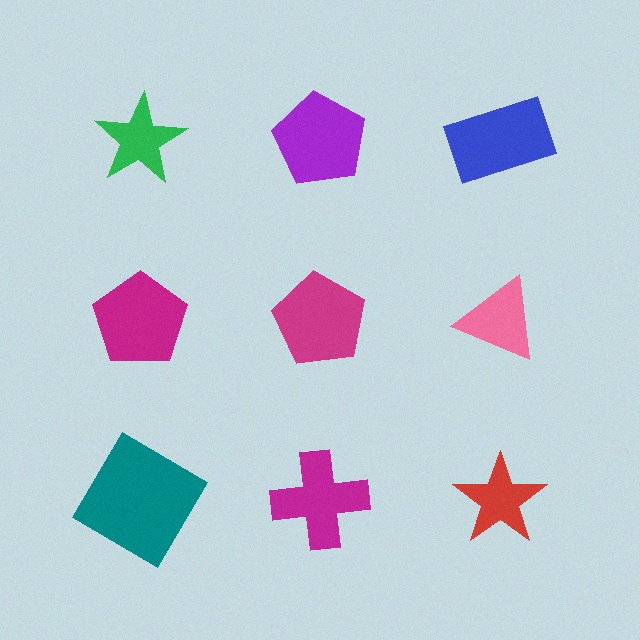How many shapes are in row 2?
3 shapes.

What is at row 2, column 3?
A pink triangle.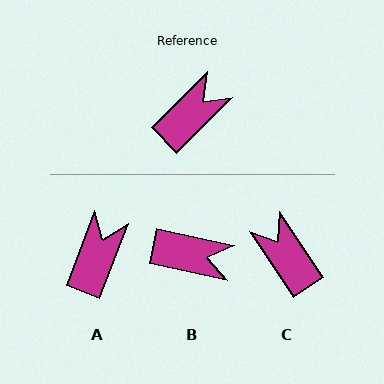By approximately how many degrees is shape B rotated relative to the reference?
Approximately 57 degrees clockwise.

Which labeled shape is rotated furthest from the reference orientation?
C, about 79 degrees away.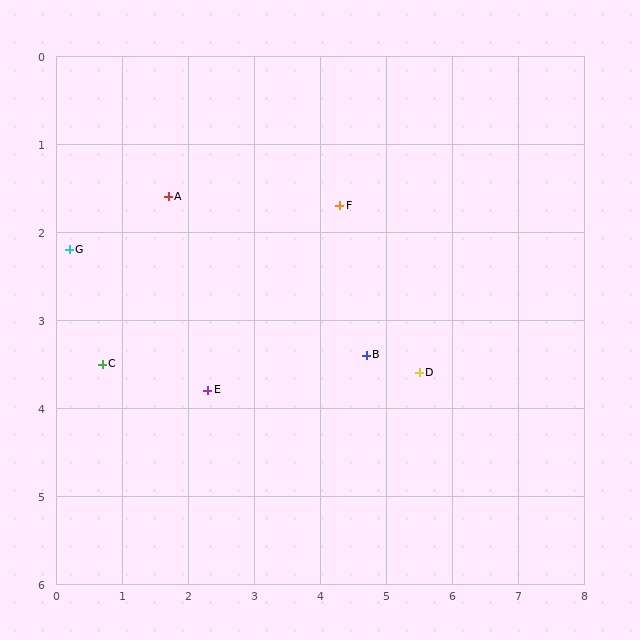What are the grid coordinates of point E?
Point E is at approximately (2.3, 3.8).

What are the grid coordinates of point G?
Point G is at approximately (0.2, 2.2).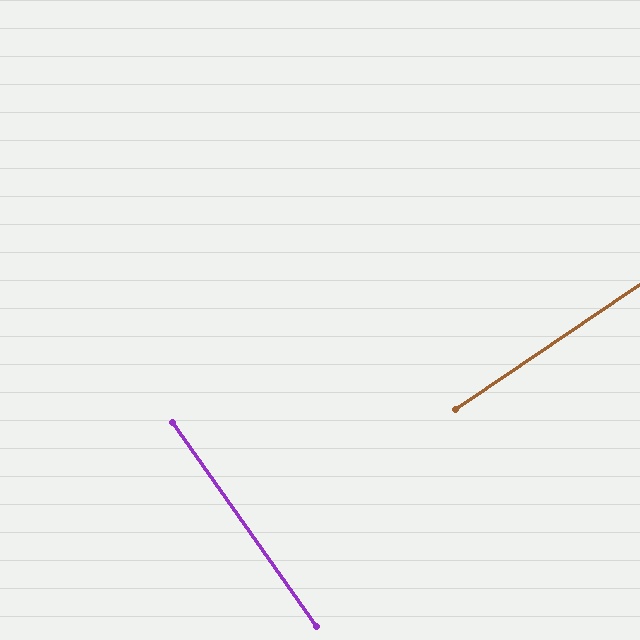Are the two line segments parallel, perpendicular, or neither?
Perpendicular — they meet at approximately 89°.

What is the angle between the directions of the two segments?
Approximately 89 degrees.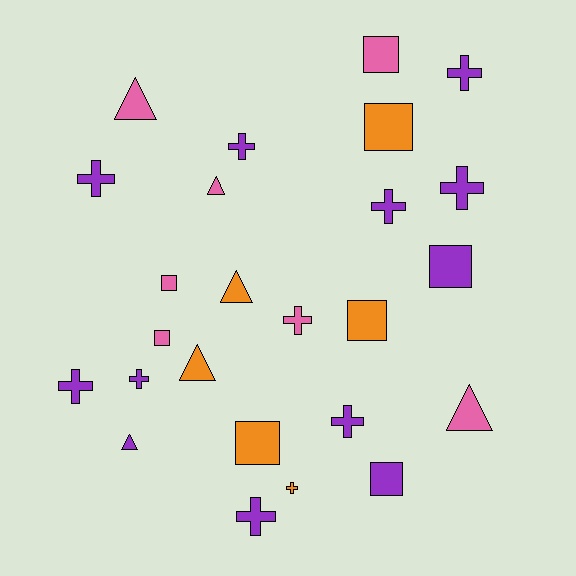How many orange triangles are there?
There are 2 orange triangles.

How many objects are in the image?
There are 25 objects.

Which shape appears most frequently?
Cross, with 11 objects.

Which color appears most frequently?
Purple, with 12 objects.